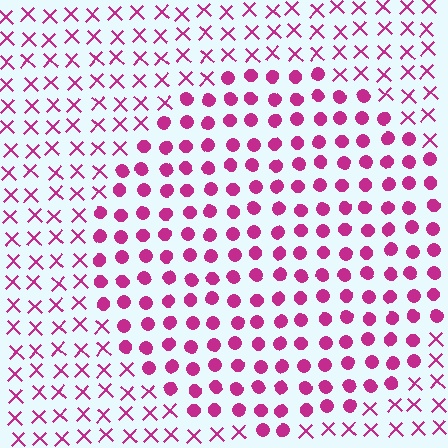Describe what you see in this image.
The image is filled with small magenta elements arranged in a uniform grid. A circle-shaped region contains circles, while the surrounding area contains X marks. The boundary is defined purely by the change in element shape.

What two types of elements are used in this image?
The image uses circles inside the circle region and X marks outside it.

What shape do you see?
I see a circle.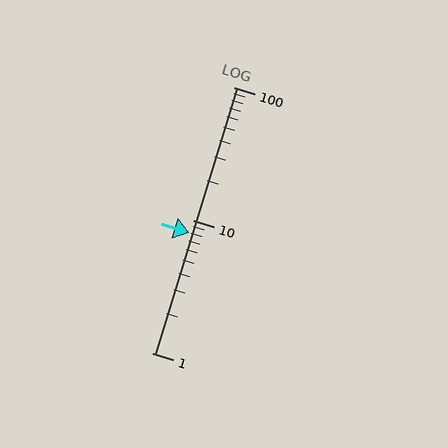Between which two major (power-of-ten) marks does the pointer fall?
The pointer is between 1 and 10.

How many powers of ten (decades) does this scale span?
The scale spans 2 decades, from 1 to 100.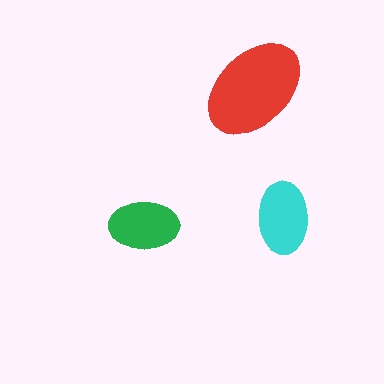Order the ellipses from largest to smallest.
the red one, the cyan one, the green one.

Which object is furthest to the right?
The cyan ellipse is rightmost.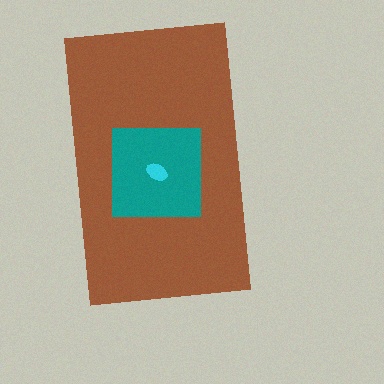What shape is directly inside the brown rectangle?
The teal square.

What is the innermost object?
The cyan ellipse.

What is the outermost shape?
The brown rectangle.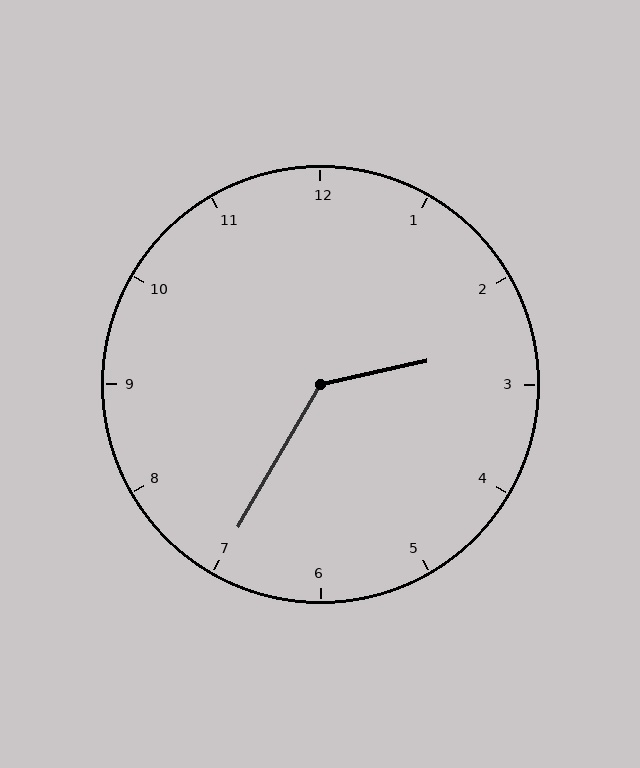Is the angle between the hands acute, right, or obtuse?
It is obtuse.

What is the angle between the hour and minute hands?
Approximately 132 degrees.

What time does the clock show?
2:35.